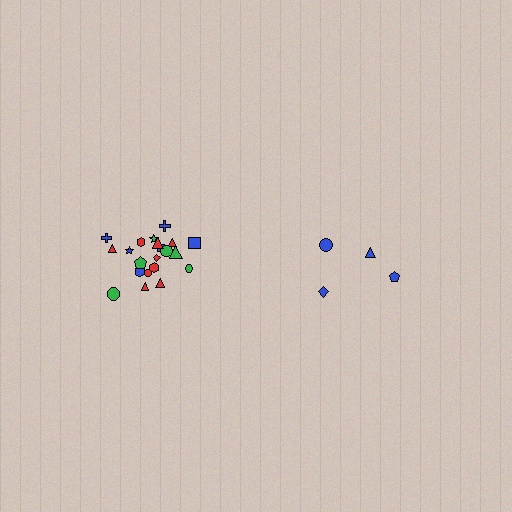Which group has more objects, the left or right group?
The left group.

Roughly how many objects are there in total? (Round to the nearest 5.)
Roughly 25 objects in total.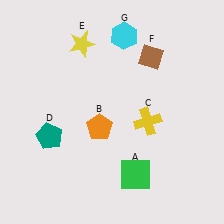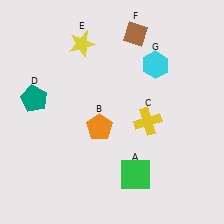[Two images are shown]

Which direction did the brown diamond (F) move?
The brown diamond (F) moved up.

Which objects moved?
The objects that moved are: the teal pentagon (D), the brown diamond (F), the cyan hexagon (G).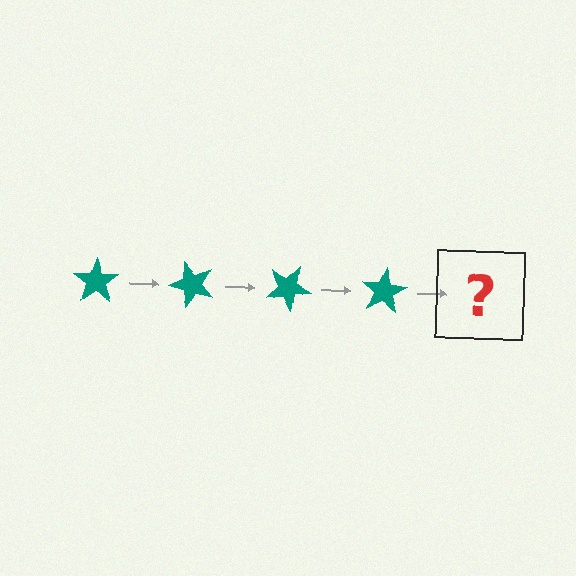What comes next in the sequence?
The next element should be a teal star rotated 200 degrees.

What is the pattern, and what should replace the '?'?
The pattern is that the star rotates 50 degrees each step. The '?' should be a teal star rotated 200 degrees.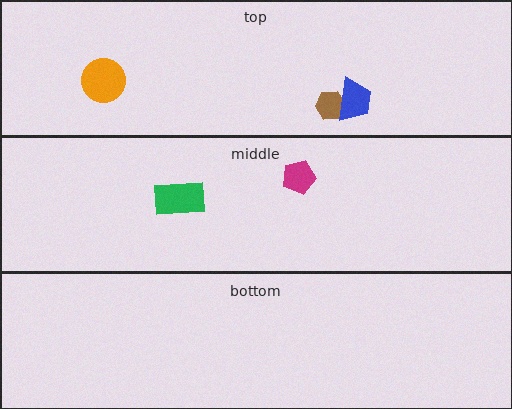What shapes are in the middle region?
The green rectangle, the magenta pentagon.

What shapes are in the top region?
The brown hexagon, the orange circle, the blue trapezoid.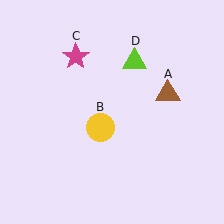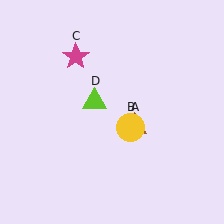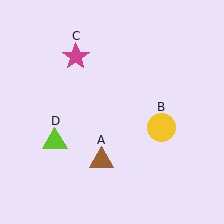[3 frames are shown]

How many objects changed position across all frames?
3 objects changed position: brown triangle (object A), yellow circle (object B), lime triangle (object D).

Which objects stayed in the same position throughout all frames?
Magenta star (object C) remained stationary.